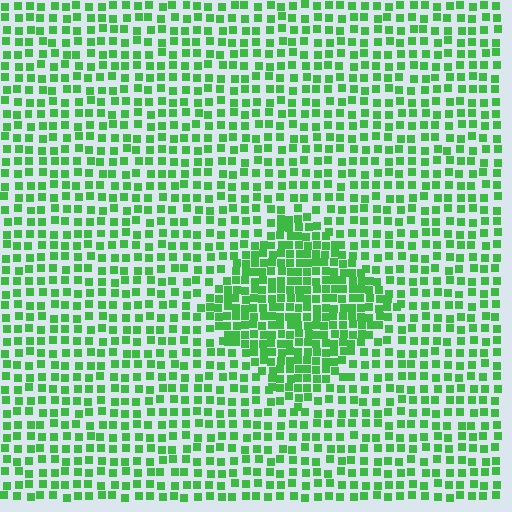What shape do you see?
I see a diamond.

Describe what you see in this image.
The image contains small green elements arranged at two different densities. A diamond-shaped region is visible where the elements are more densely packed than the surrounding area.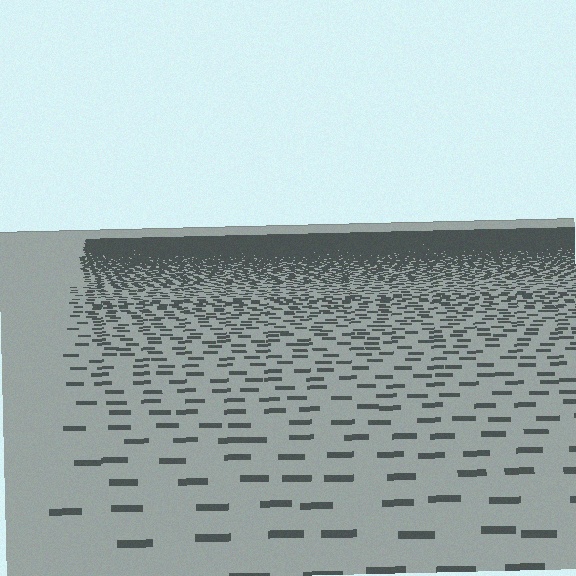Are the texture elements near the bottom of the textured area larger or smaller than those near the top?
Larger. Near the bottom, elements are closer to the viewer and appear at a bigger on-screen size.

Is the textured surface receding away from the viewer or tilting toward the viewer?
The surface is receding away from the viewer. Texture elements get smaller and denser toward the top.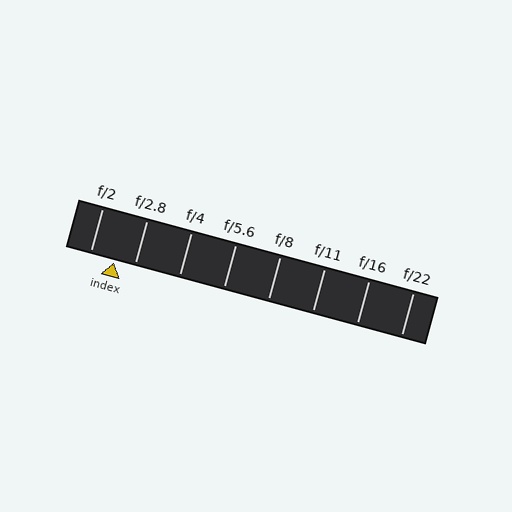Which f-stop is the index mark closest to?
The index mark is closest to f/2.8.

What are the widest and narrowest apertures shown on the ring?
The widest aperture shown is f/2 and the narrowest is f/22.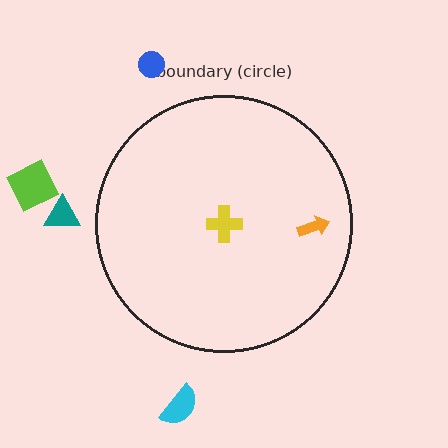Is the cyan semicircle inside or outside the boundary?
Outside.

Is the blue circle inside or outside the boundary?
Outside.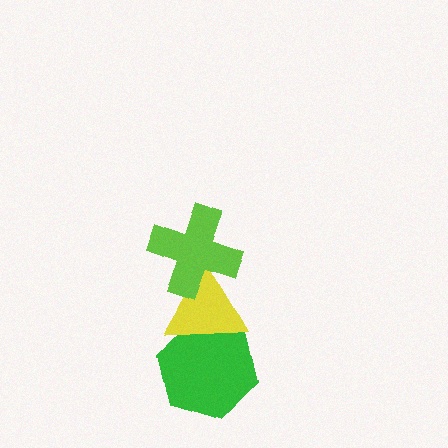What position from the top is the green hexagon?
The green hexagon is 3rd from the top.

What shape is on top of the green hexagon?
The yellow triangle is on top of the green hexagon.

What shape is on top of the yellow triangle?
The lime cross is on top of the yellow triangle.